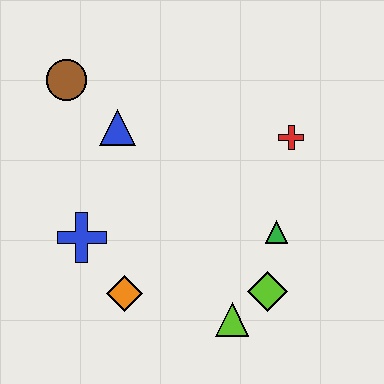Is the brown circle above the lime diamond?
Yes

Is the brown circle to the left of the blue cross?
Yes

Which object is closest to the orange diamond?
The blue cross is closest to the orange diamond.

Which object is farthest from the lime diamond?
The brown circle is farthest from the lime diamond.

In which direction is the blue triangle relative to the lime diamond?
The blue triangle is above the lime diamond.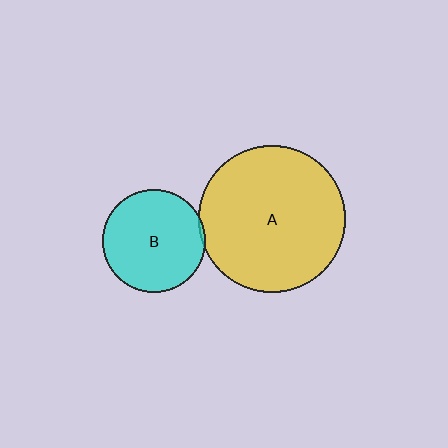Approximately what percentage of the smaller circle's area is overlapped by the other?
Approximately 5%.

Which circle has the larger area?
Circle A (yellow).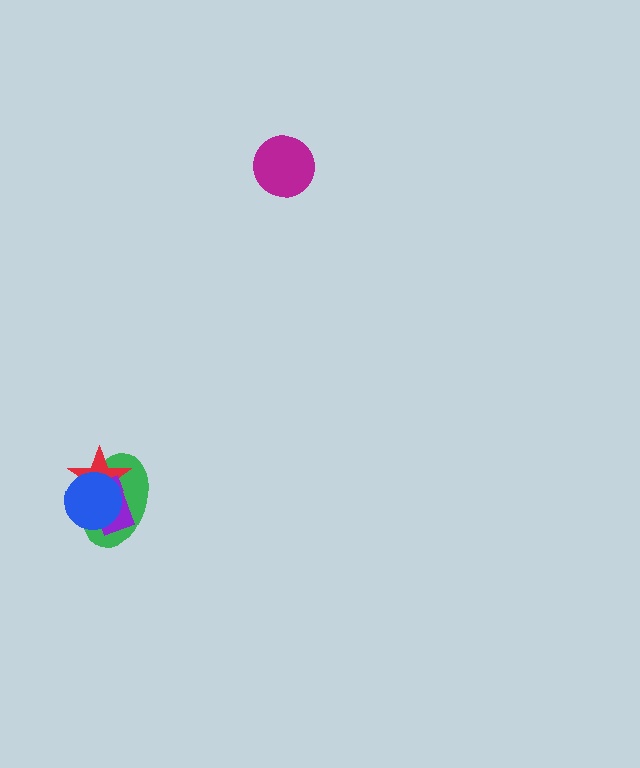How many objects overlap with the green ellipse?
3 objects overlap with the green ellipse.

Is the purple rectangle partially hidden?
Yes, it is partially covered by another shape.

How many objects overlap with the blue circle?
3 objects overlap with the blue circle.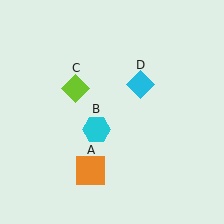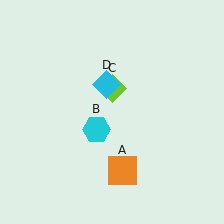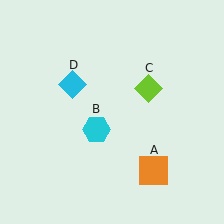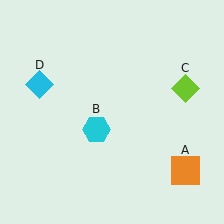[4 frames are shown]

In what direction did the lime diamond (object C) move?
The lime diamond (object C) moved right.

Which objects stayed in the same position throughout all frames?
Cyan hexagon (object B) remained stationary.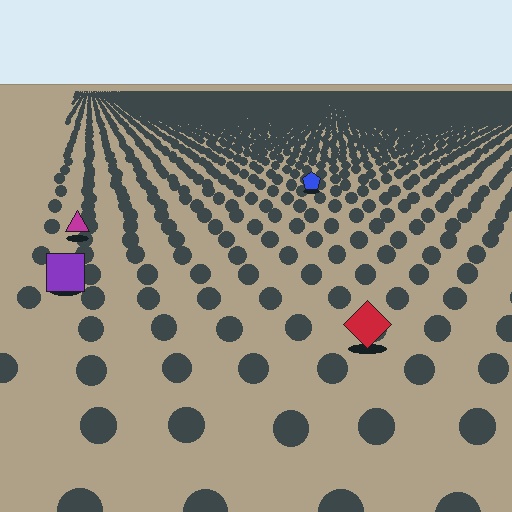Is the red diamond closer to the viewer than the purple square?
Yes. The red diamond is closer — you can tell from the texture gradient: the ground texture is coarser near it.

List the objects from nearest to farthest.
From nearest to farthest: the red diamond, the purple square, the magenta triangle, the blue pentagon.